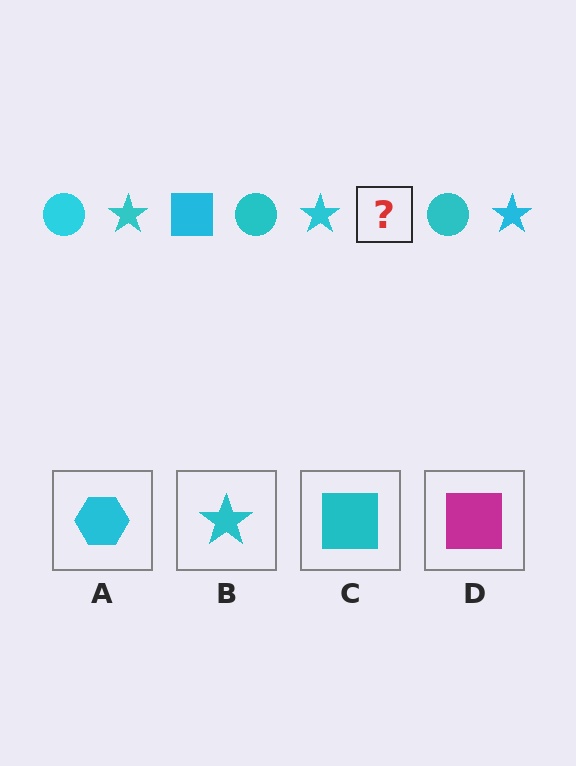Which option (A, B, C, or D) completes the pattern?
C.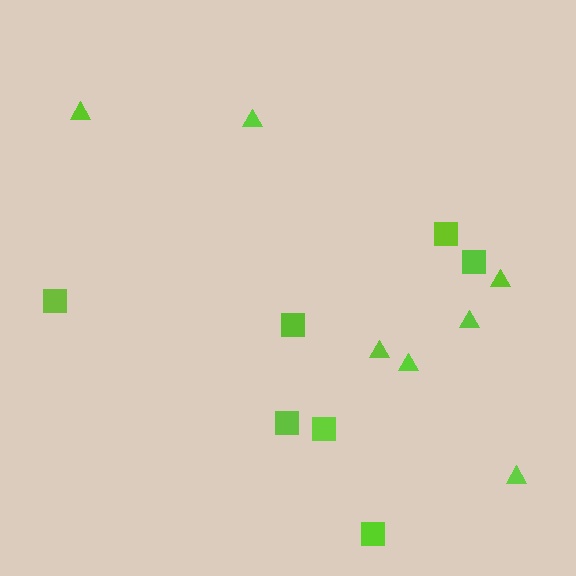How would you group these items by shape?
There are 2 groups: one group of squares (7) and one group of triangles (7).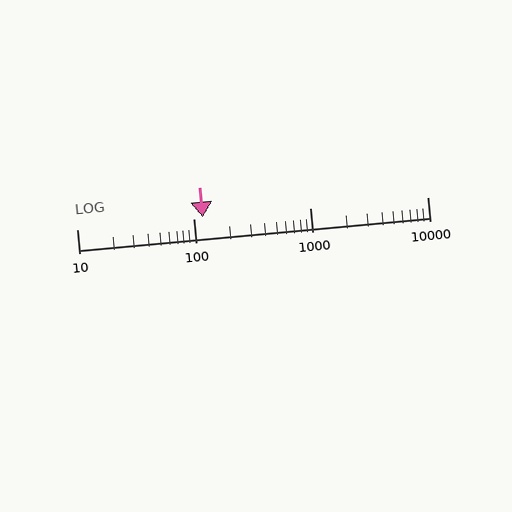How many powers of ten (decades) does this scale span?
The scale spans 3 decades, from 10 to 10000.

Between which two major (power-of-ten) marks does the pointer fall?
The pointer is between 100 and 1000.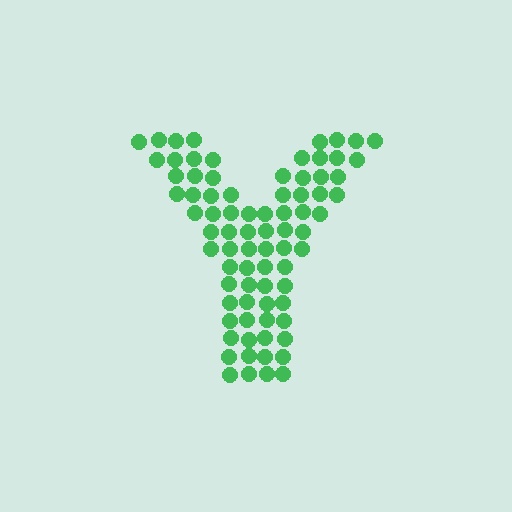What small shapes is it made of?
It is made of small circles.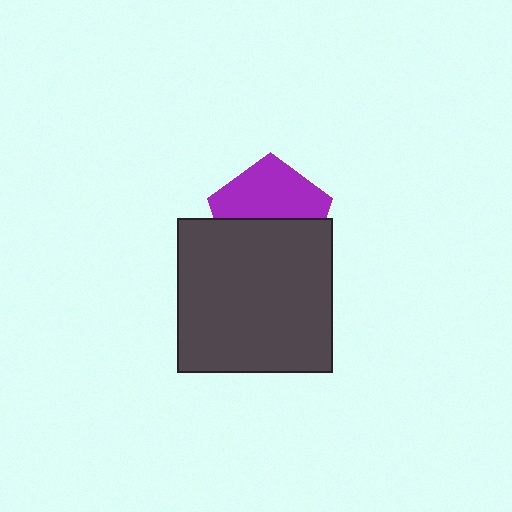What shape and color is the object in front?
The object in front is a dark gray square.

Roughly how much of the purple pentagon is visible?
About half of it is visible (roughly 49%).